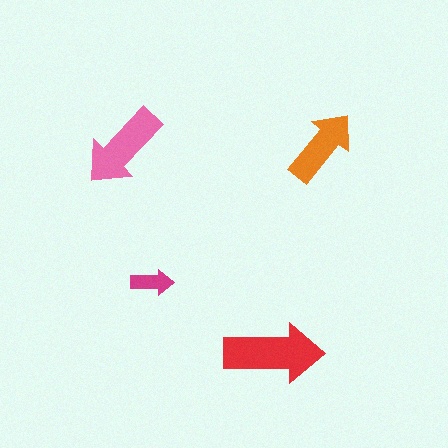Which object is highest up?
The orange arrow is topmost.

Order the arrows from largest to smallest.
the red one, the pink one, the orange one, the magenta one.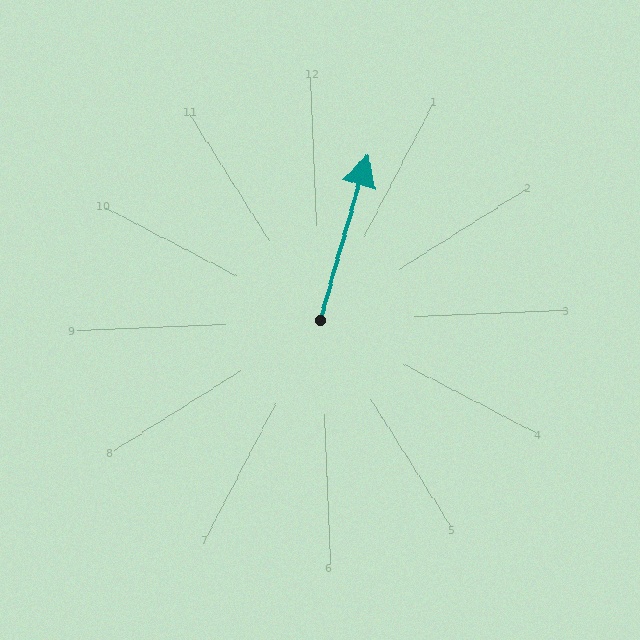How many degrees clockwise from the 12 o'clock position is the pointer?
Approximately 18 degrees.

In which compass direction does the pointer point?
North.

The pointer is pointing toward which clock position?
Roughly 1 o'clock.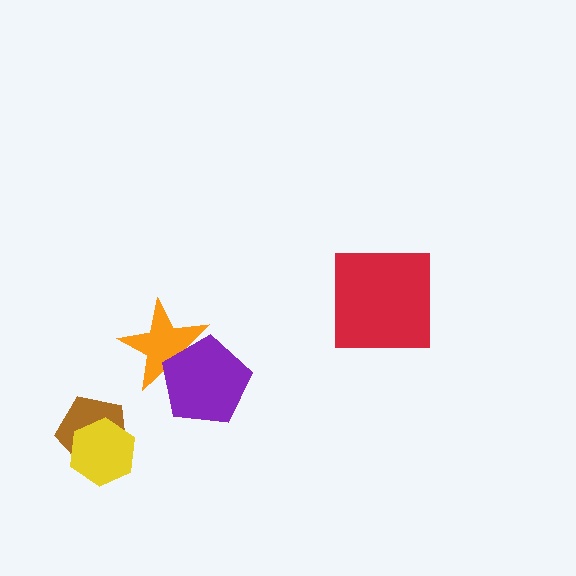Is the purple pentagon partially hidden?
No, no other shape covers it.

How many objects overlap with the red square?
0 objects overlap with the red square.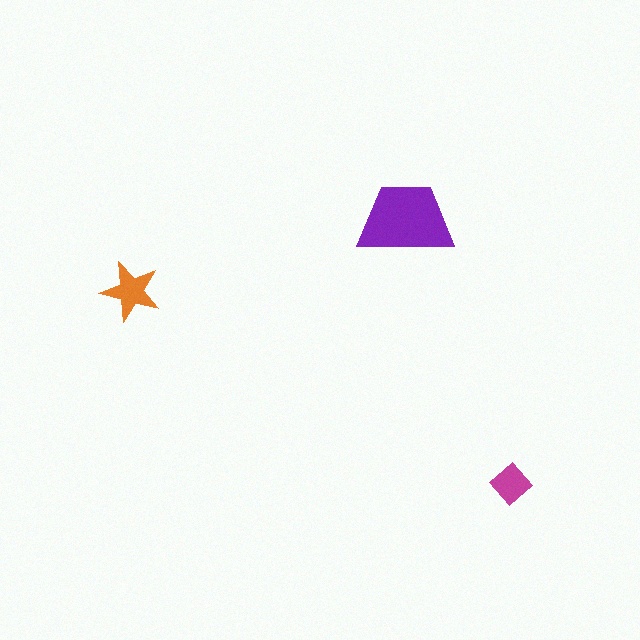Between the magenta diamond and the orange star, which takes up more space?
The orange star.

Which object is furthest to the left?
The orange star is leftmost.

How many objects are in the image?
There are 3 objects in the image.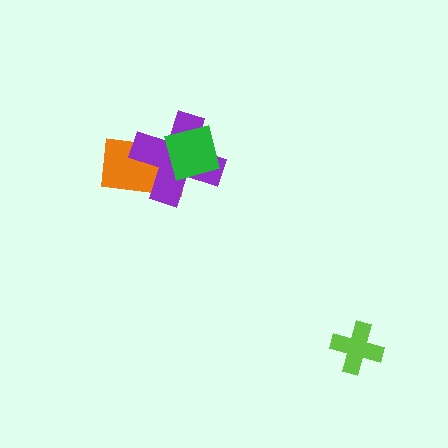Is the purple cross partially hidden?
Yes, it is partially covered by another shape.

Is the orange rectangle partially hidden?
Yes, it is partially covered by another shape.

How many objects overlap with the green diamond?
2 objects overlap with the green diamond.